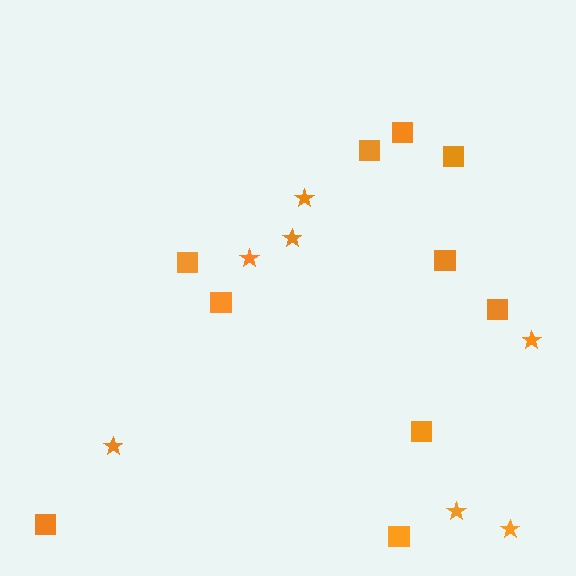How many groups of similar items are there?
There are 2 groups: one group of squares (10) and one group of stars (7).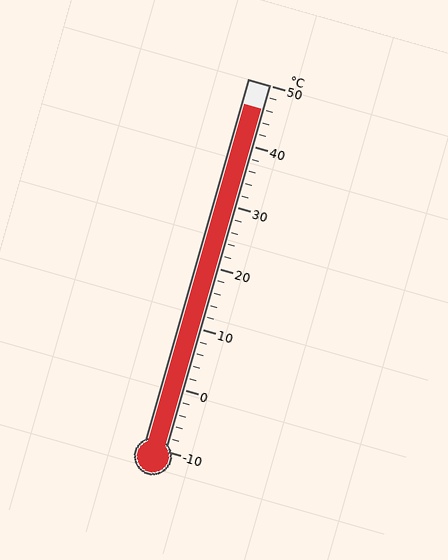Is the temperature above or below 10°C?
The temperature is above 10°C.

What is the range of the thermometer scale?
The thermometer scale ranges from -10°C to 50°C.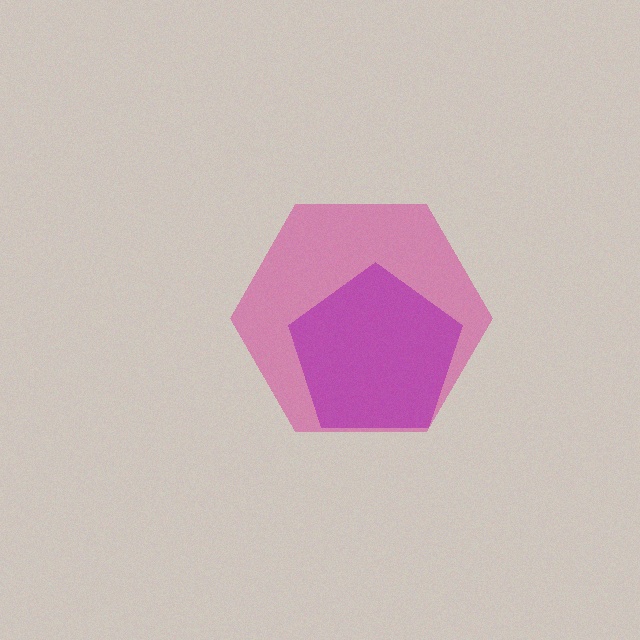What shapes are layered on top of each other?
The layered shapes are: a purple pentagon, a magenta hexagon.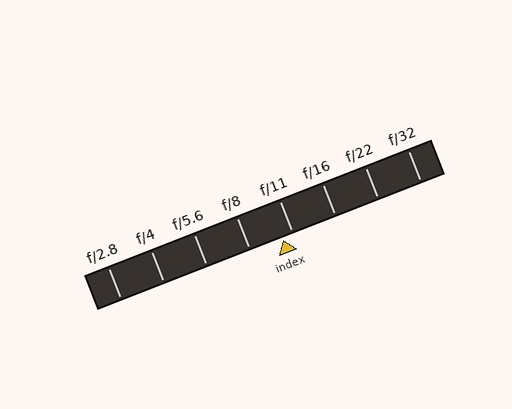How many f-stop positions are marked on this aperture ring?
There are 8 f-stop positions marked.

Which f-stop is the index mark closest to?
The index mark is closest to f/11.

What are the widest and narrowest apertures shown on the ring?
The widest aperture shown is f/2.8 and the narrowest is f/32.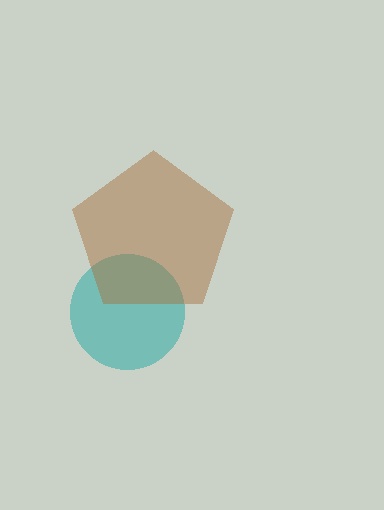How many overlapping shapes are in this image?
There are 2 overlapping shapes in the image.